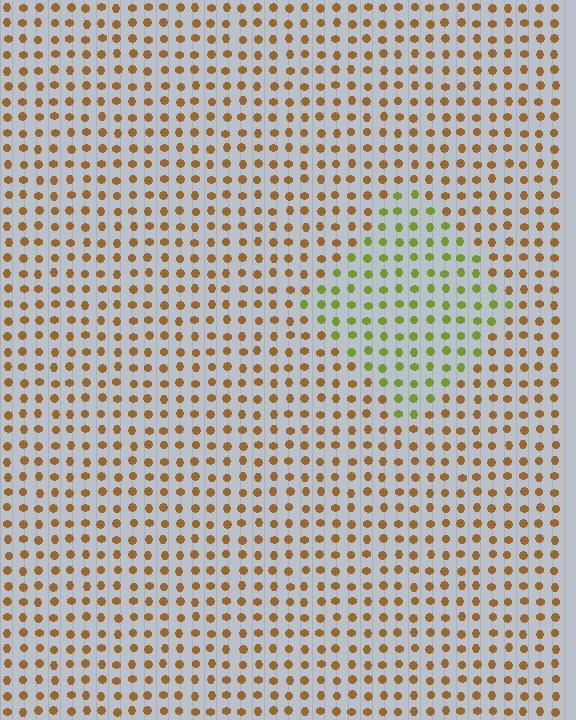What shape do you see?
I see a diamond.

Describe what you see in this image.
The image is filled with small brown elements in a uniform arrangement. A diamond-shaped region is visible where the elements are tinted to a slightly different hue, forming a subtle color boundary.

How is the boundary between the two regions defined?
The boundary is defined purely by a slight shift in hue (about 50 degrees). Spacing, size, and orientation are identical on both sides.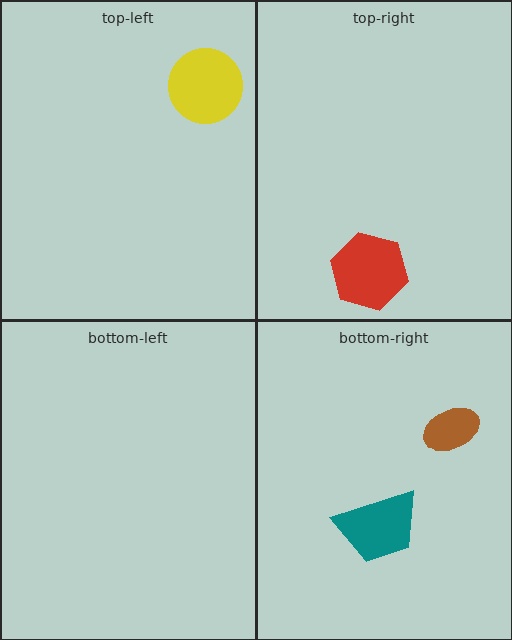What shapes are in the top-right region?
The red hexagon.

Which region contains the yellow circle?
The top-left region.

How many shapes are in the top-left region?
1.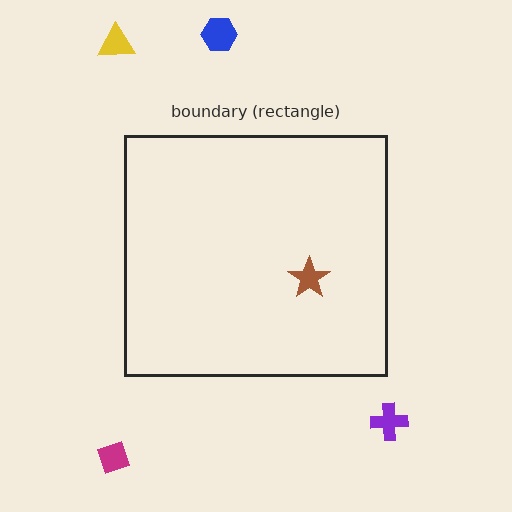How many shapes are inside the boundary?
1 inside, 4 outside.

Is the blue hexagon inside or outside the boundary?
Outside.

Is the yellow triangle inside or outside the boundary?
Outside.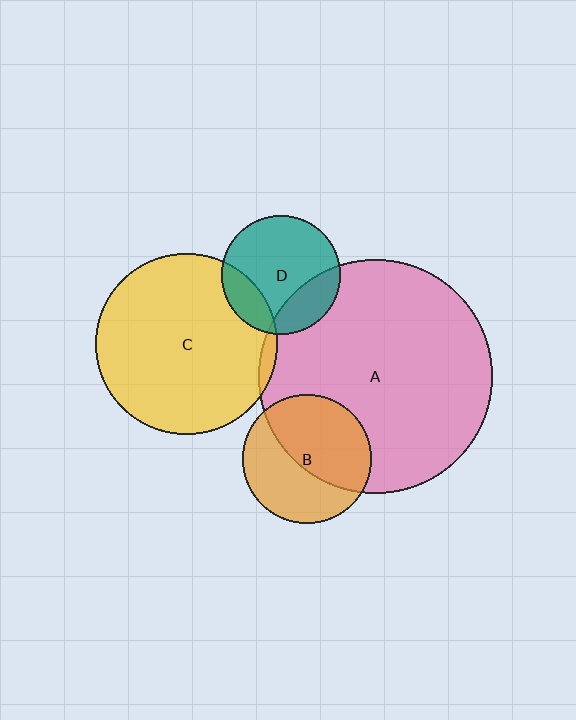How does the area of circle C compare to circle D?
Approximately 2.3 times.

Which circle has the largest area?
Circle A (pink).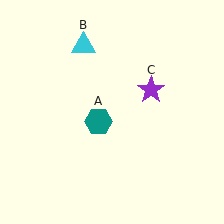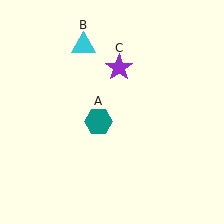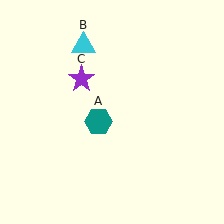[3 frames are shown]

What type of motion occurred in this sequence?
The purple star (object C) rotated counterclockwise around the center of the scene.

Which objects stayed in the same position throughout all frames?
Teal hexagon (object A) and cyan triangle (object B) remained stationary.